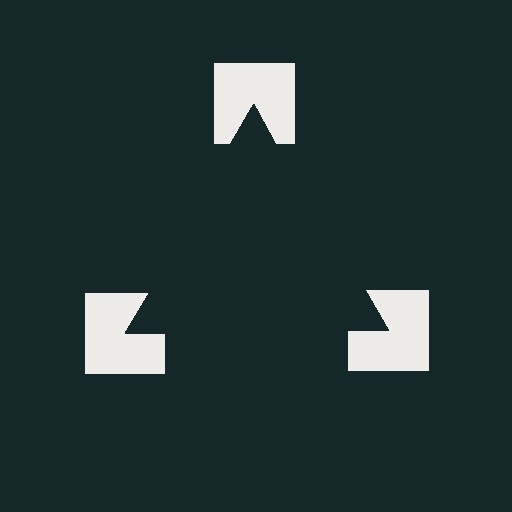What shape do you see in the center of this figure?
An illusory triangle — its edges are inferred from the aligned wedge cuts in the notched squares, not physically drawn.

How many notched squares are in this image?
There are 3 — one at each vertex of the illusory triangle.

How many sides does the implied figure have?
3 sides.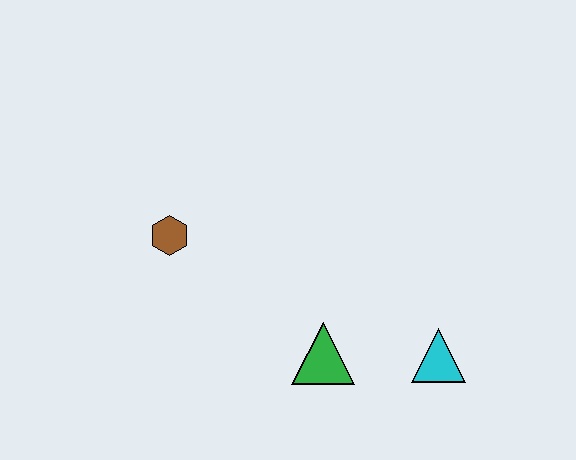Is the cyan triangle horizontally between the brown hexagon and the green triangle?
No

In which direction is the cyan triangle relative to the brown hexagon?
The cyan triangle is to the right of the brown hexagon.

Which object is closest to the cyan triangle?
The green triangle is closest to the cyan triangle.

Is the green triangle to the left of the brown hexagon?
No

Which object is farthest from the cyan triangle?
The brown hexagon is farthest from the cyan triangle.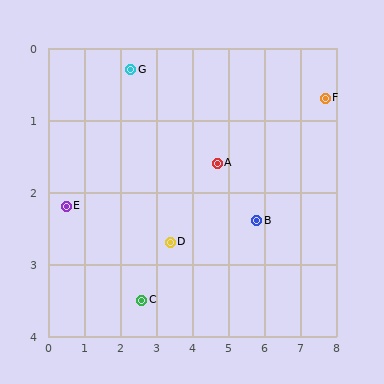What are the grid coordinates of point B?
Point B is at approximately (5.8, 2.4).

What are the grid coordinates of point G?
Point G is at approximately (2.3, 0.3).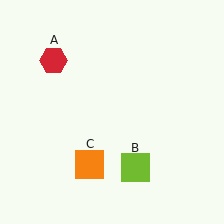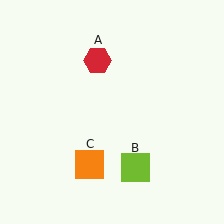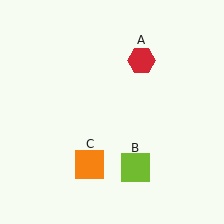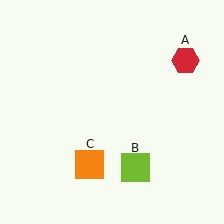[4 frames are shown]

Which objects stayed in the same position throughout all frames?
Lime square (object B) and orange square (object C) remained stationary.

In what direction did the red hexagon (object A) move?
The red hexagon (object A) moved right.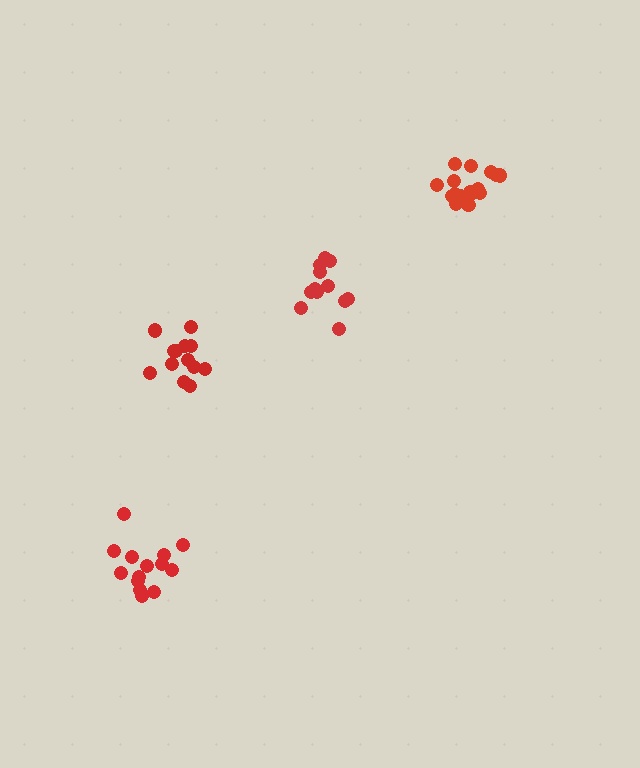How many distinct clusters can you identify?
There are 4 distinct clusters.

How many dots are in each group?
Group 1: 14 dots, Group 2: 13 dots, Group 3: 12 dots, Group 4: 17 dots (56 total).